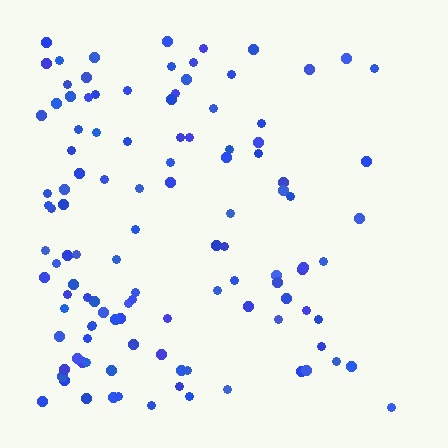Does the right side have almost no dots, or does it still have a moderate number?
Still a moderate number, just noticeably fewer than the left.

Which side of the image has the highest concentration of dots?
The left.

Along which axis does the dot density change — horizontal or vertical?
Horizontal.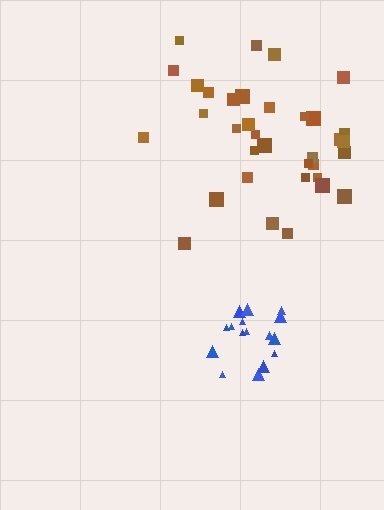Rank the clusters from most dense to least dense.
blue, brown.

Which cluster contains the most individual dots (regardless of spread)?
Brown (35).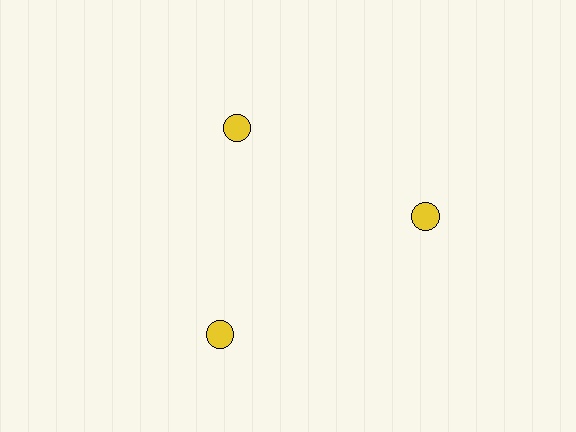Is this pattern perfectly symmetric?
No. The 3 yellow circles are arranged in a ring, but one element near the 11 o'clock position is pulled inward toward the center, breaking the 3-fold rotational symmetry.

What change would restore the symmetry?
The symmetry would be restored by moving it outward, back onto the ring so that all 3 circles sit at equal angles and equal distance from the center.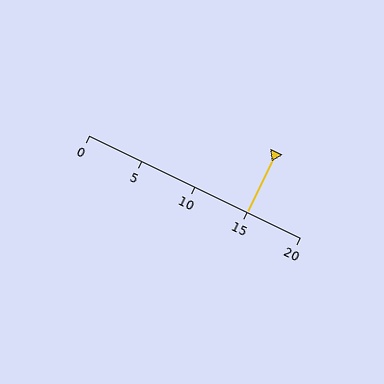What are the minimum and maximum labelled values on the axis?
The axis runs from 0 to 20.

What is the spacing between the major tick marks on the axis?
The major ticks are spaced 5 apart.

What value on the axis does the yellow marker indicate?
The marker indicates approximately 15.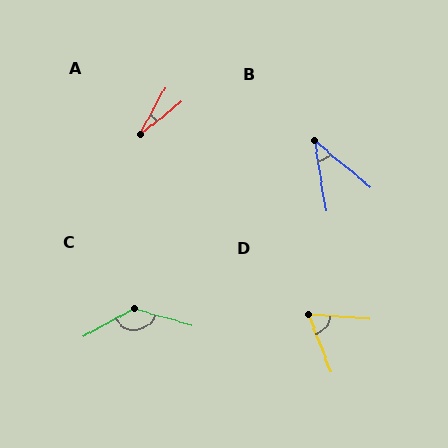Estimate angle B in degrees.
Approximately 41 degrees.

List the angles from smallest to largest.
A (24°), B (41°), D (65°), C (135°).